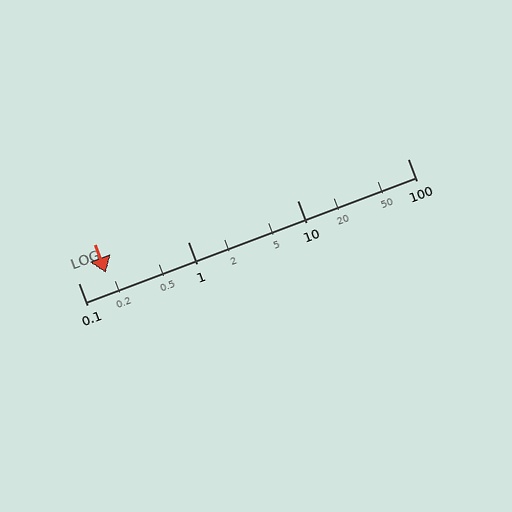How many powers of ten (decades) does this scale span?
The scale spans 3 decades, from 0.1 to 100.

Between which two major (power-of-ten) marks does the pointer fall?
The pointer is between 0.1 and 1.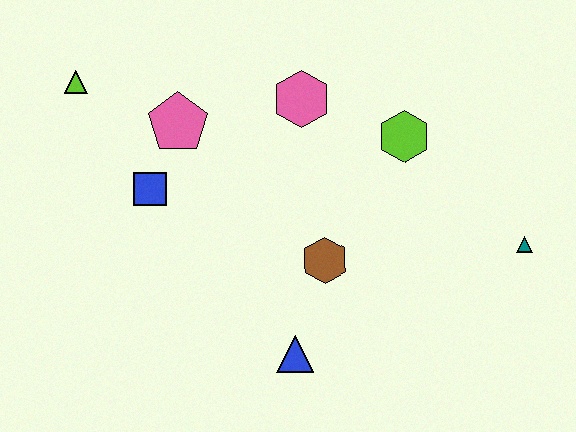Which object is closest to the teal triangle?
The lime hexagon is closest to the teal triangle.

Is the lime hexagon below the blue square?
No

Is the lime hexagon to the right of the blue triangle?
Yes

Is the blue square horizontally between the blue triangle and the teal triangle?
No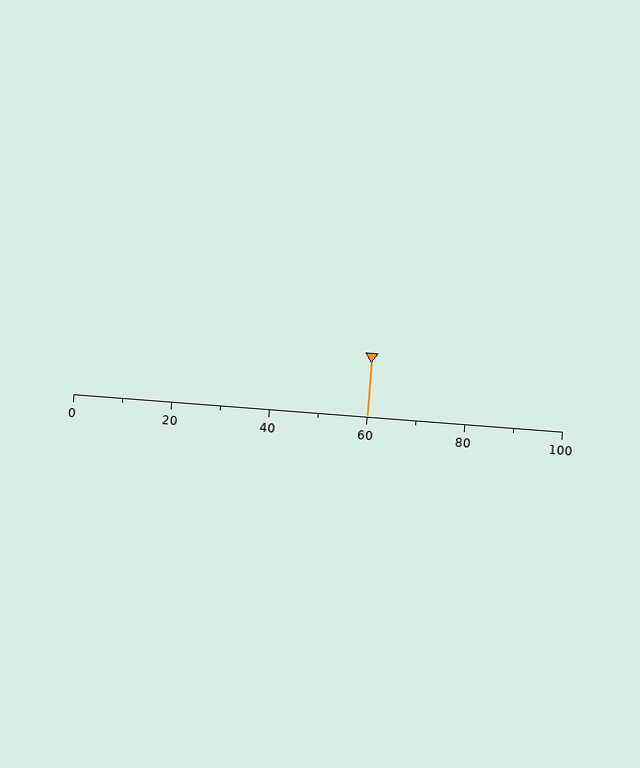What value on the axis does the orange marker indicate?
The marker indicates approximately 60.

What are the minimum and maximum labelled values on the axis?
The axis runs from 0 to 100.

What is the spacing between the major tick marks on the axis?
The major ticks are spaced 20 apart.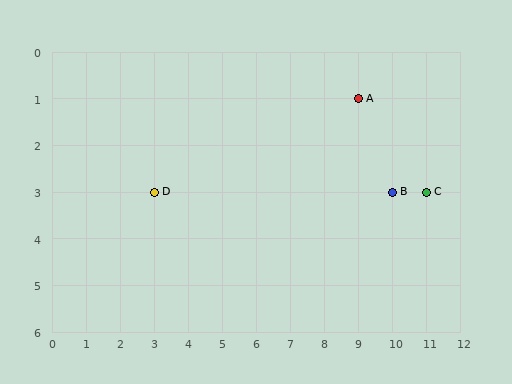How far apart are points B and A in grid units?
Points B and A are 1 column and 2 rows apart (about 2.2 grid units diagonally).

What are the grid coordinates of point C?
Point C is at grid coordinates (11, 3).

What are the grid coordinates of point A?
Point A is at grid coordinates (9, 1).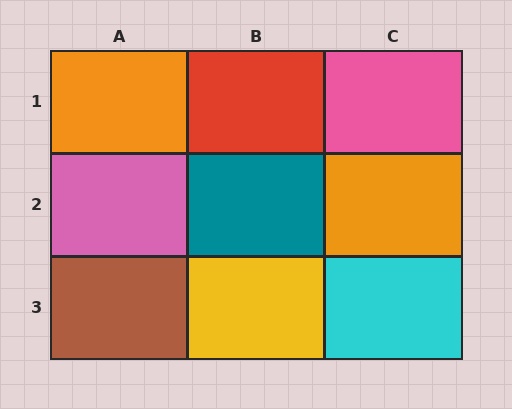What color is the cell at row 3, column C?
Cyan.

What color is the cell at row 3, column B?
Yellow.